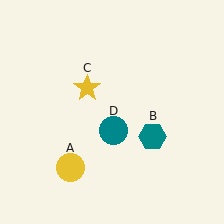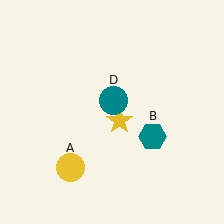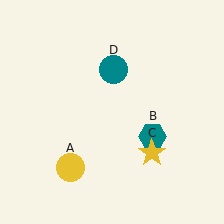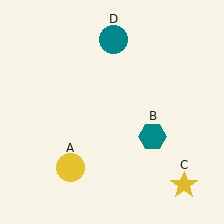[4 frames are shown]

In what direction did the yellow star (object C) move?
The yellow star (object C) moved down and to the right.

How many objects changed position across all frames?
2 objects changed position: yellow star (object C), teal circle (object D).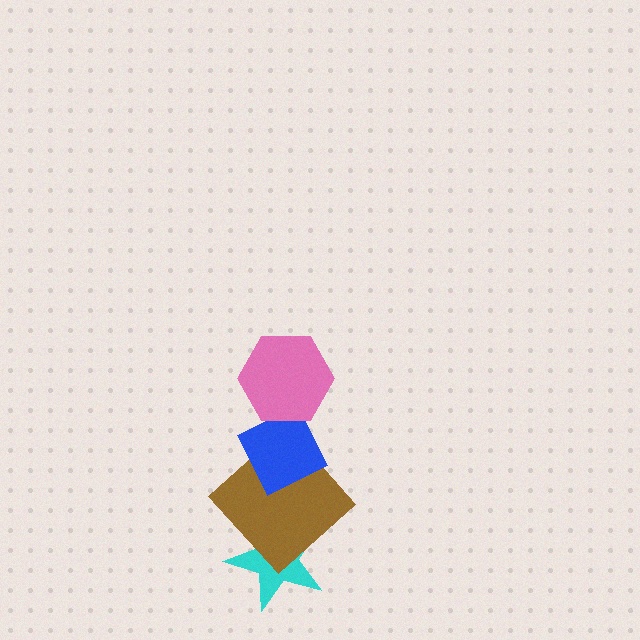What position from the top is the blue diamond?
The blue diamond is 2nd from the top.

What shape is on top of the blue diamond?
The pink hexagon is on top of the blue diamond.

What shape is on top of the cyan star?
The brown diamond is on top of the cyan star.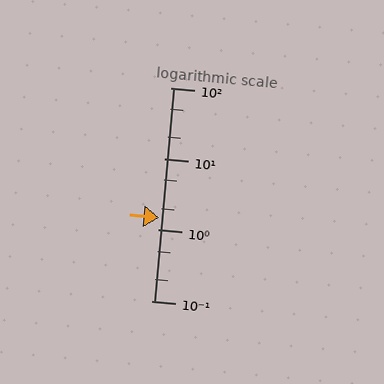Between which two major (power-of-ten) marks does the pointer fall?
The pointer is between 1 and 10.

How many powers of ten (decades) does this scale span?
The scale spans 3 decades, from 0.1 to 100.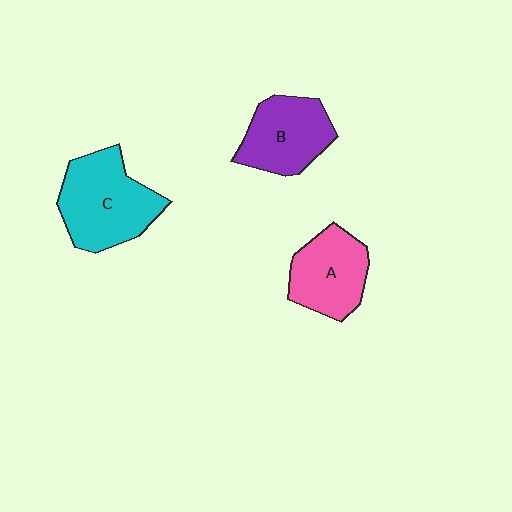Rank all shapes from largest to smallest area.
From largest to smallest: C (cyan), B (purple), A (pink).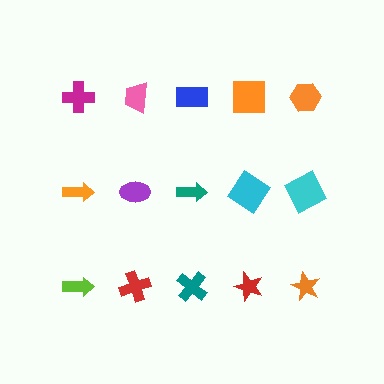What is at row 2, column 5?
A cyan square.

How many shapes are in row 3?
5 shapes.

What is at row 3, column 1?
A lime arrow.